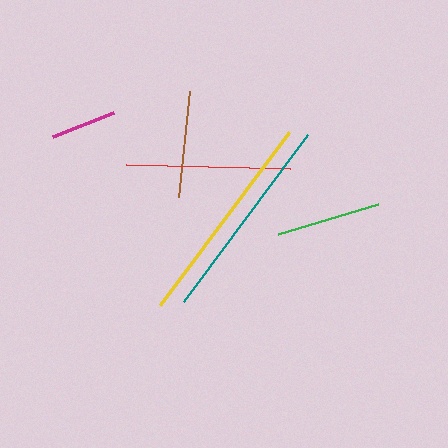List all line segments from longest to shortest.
From longest to shortest: yellow, teal, red, brown, green, magenta.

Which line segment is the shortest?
The magenta line is the shortest at approximately 66 pixels.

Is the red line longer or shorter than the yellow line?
The yellow line is longer than the red line.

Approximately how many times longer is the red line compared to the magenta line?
The red line is approximately 2.5 times the length of the magenta line.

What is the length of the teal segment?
The teal segment is approximately 208 pixels long.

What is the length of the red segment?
The red segment is approximately 164 pixels long.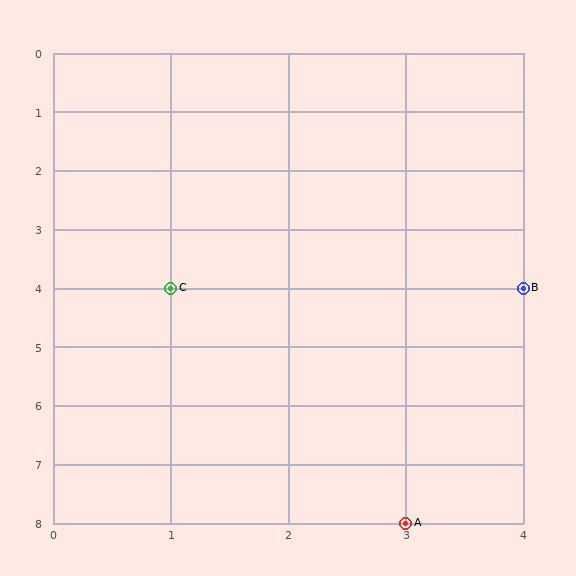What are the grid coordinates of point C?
Point C is at grid coordinates (1, 4).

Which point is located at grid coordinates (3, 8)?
Point A is at (3, 8).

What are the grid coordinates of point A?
Point A is at grid coordinates (3, 8).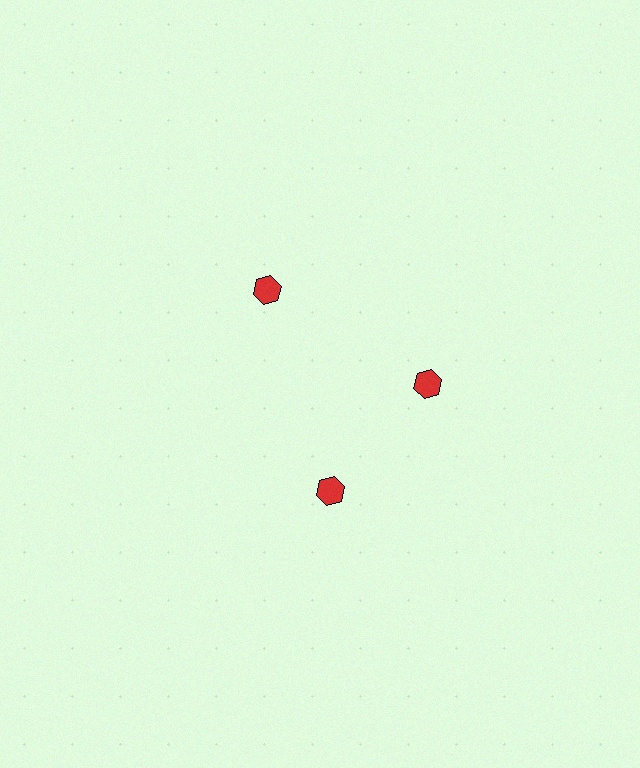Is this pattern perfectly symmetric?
No. The 3 red hexagons are arranged in a ring, but one element near the 7 o'clock position is rotated out of alignment along the ring, breaking the 3-fold rotational symmetry.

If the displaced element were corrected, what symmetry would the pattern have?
It would have 3-fold rotational symmetry — the pattern would map onto itself every 120 degrees.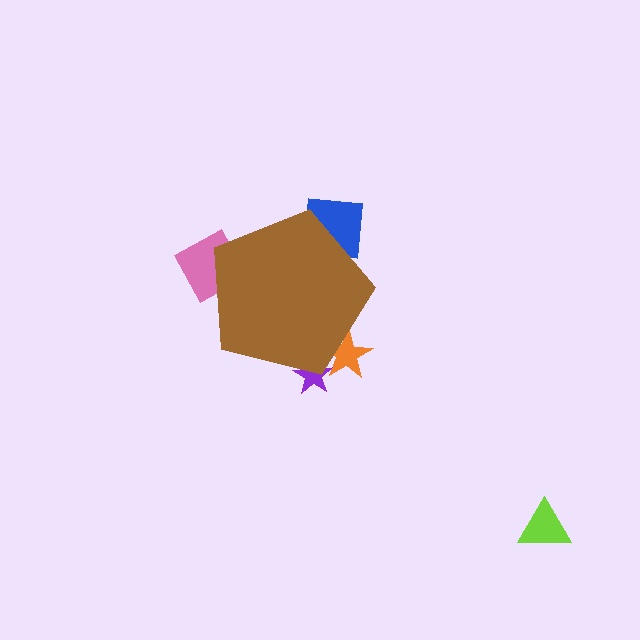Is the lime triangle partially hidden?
No, the lime triangle is fully visible.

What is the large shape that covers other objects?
A brown pentagon.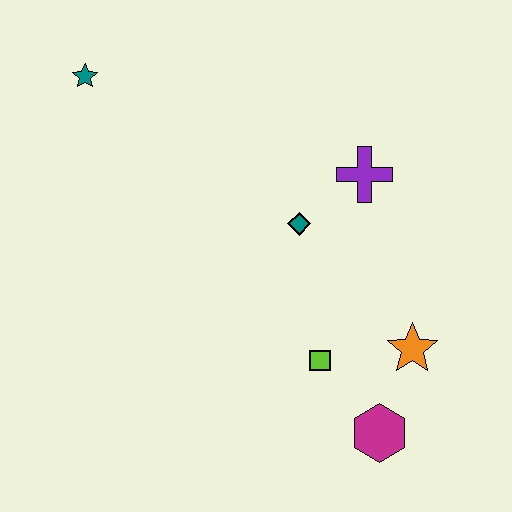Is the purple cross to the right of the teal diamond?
Yes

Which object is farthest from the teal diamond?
The teal star is farthest from the teal diamond.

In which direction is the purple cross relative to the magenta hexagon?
The purple cross is above the magenta hexagon.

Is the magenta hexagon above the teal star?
No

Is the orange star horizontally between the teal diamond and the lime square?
No